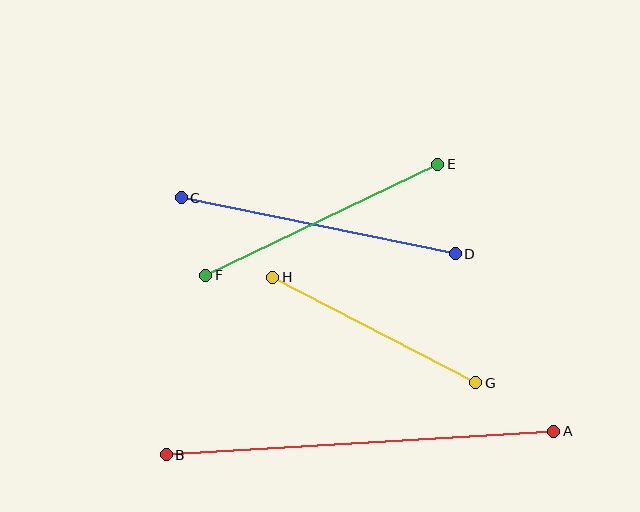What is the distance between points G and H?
The distance is approximately 229 pixels.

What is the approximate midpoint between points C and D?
The midpoint is at approximately (318, 226) pixels.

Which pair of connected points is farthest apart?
Points A and B are farthest apart.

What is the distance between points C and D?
The distance is approximately 279 pixels.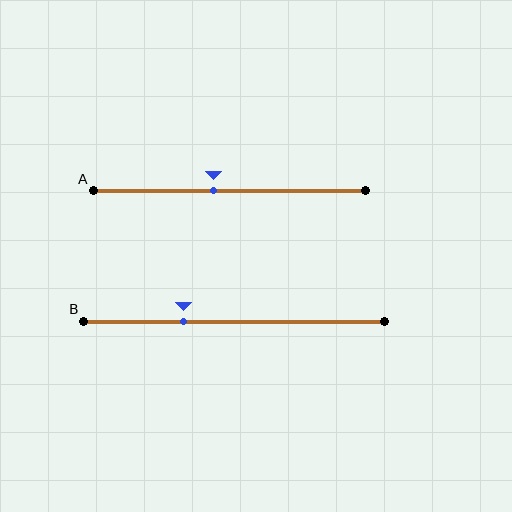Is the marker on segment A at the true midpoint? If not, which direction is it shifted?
No, the marker on segment A is shifted to the left by about 6% of the segment length.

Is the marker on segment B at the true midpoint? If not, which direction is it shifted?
No, the marker on segment B is shifted to the left by about 17% of the segment length.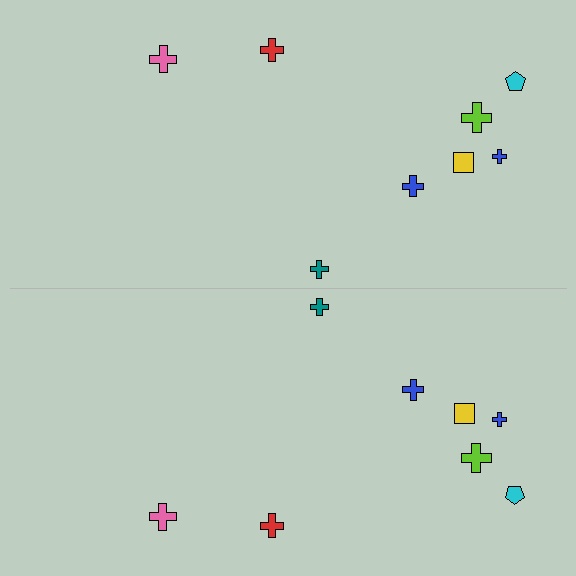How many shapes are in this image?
There are 16 shapes in this image.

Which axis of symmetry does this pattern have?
The pattern has a horizontal axis of symmetry running through the center of the image.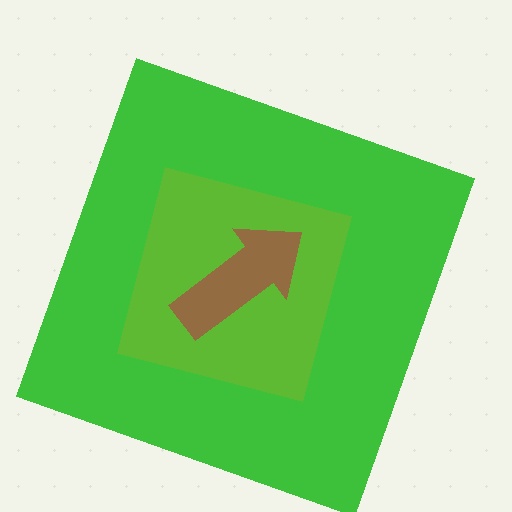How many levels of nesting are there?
3.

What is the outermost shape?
The green square.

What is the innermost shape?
The brown arrow.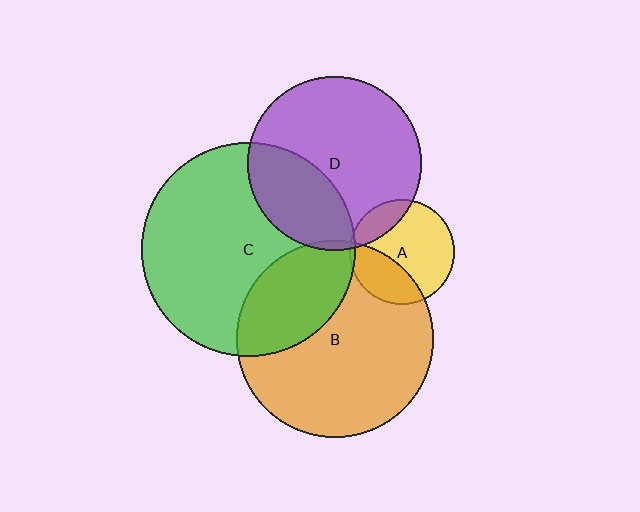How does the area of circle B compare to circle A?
Approximately 3.5 times.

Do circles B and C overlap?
Yes.